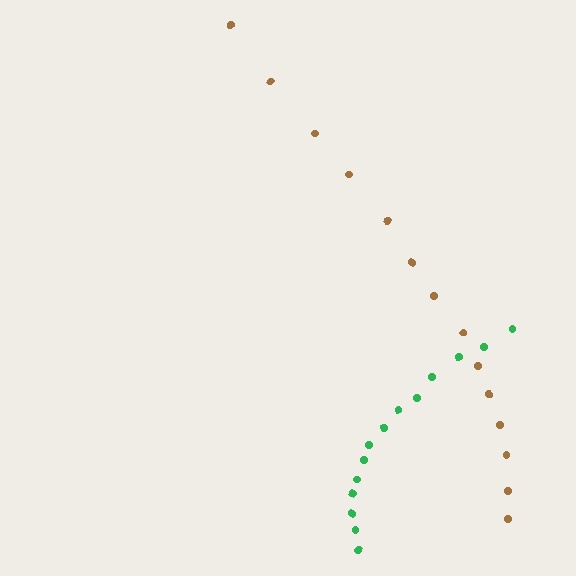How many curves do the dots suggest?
There are 2 distinct paths.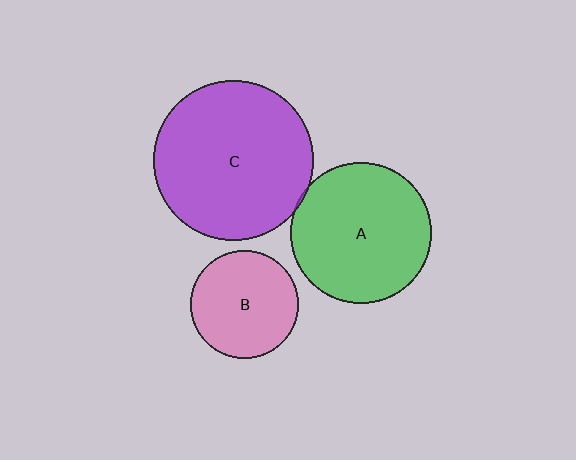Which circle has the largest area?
Circle C (purple).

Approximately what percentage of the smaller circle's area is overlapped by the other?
Approximately 5%.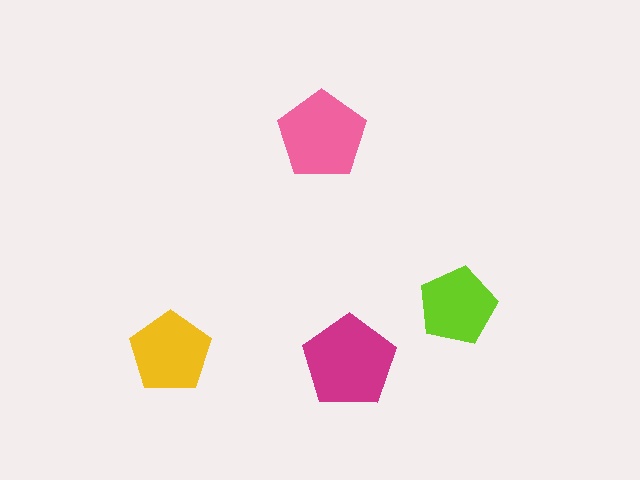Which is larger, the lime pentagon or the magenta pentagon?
The magenta one.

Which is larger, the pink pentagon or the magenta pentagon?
The magenta one.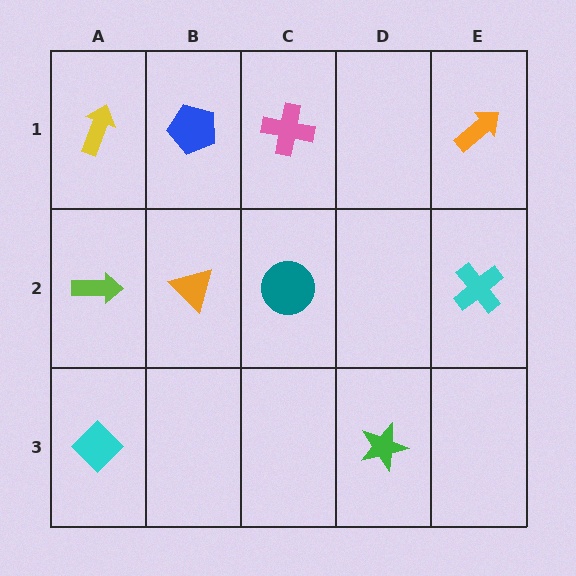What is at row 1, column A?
A yellow arrow.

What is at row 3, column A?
A cyan diamond.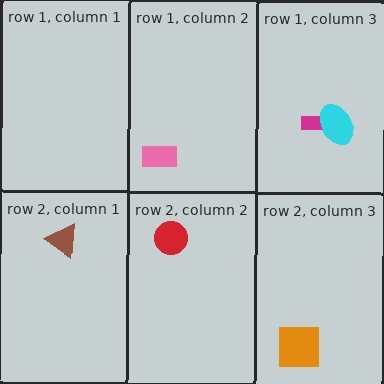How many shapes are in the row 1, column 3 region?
2.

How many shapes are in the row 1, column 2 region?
1.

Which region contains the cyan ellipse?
The row 1, column 3 region.